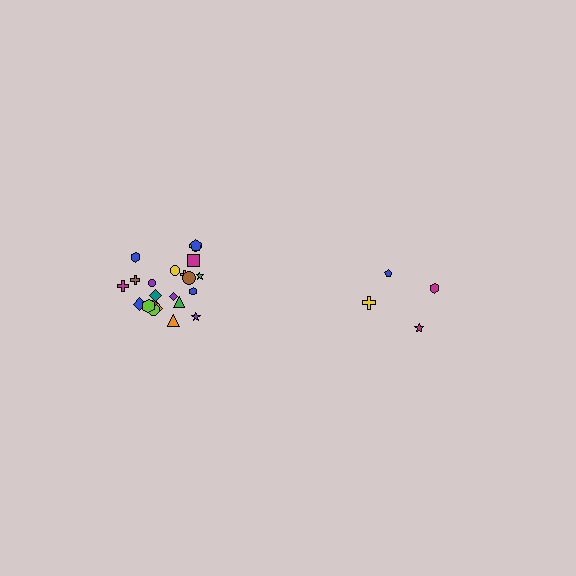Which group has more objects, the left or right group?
The left group.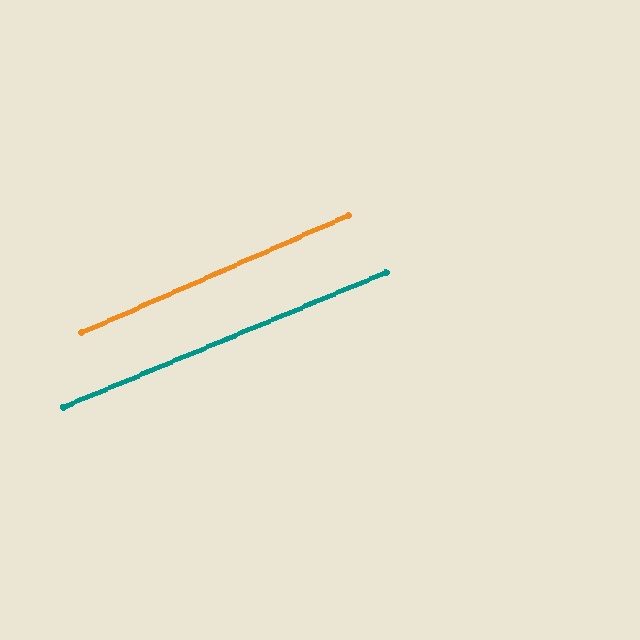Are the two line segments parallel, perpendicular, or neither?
Parallel — their directions differ by only 1.0°.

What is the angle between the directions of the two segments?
Approximately 1 degree.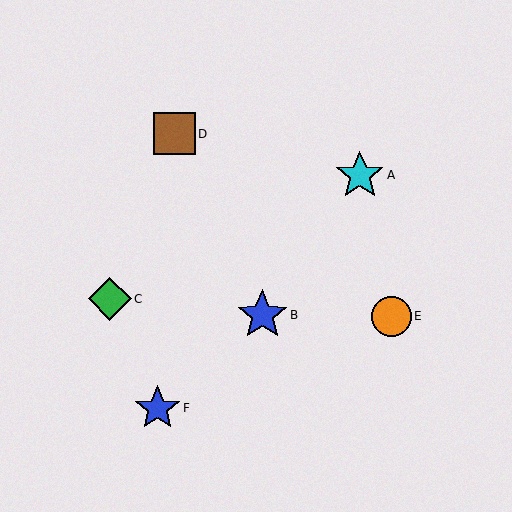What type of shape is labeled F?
Shape F is a blue star.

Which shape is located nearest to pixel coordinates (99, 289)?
The green diamond (labeled C) at (110, 299) is nearest to that location.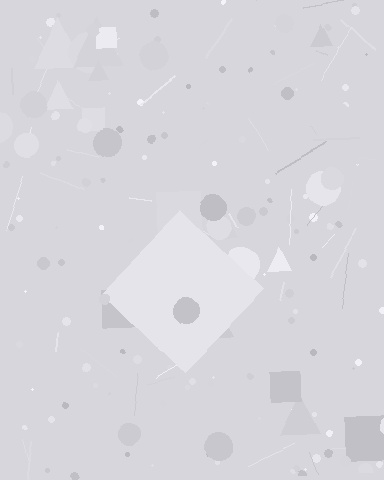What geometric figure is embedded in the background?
A diamond is embedded in the background.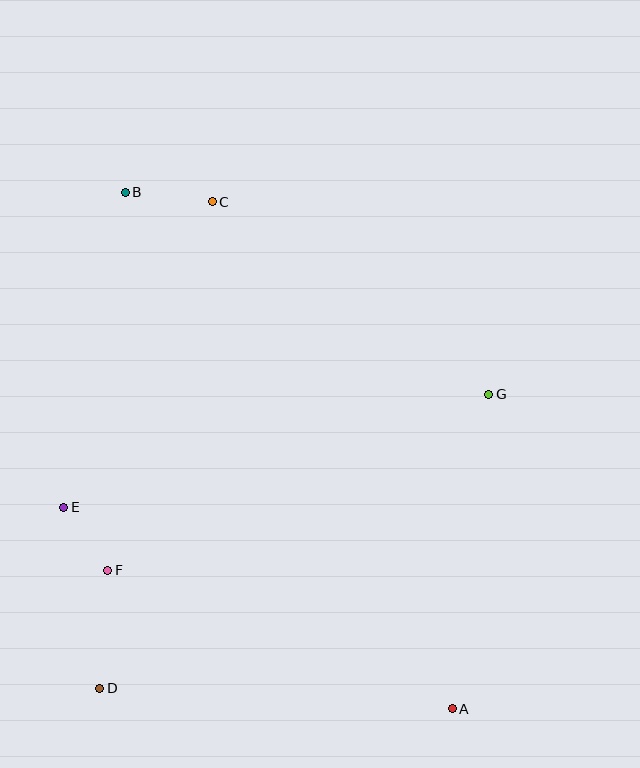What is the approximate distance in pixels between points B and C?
The distance between B and C is approximately 88 pixels.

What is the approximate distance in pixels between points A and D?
The distance between A and D is approximately 353 pixels.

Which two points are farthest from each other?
Points A and B are farthest from each other.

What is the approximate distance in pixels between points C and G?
The distance between C and G is approximately 337 pixels.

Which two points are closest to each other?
Points E and F are closest to each other.